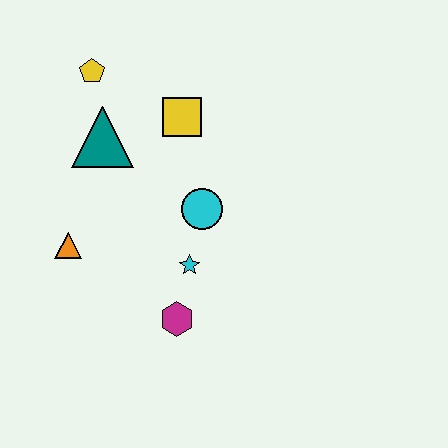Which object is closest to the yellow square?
The teal triangle is closest to the yellow square.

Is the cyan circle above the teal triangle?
No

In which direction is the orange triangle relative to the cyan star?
The orange triangle is to the left of the cyan star.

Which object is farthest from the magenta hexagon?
The yellow pentagon is farthest from the magenta hexagon.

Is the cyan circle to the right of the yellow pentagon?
Yes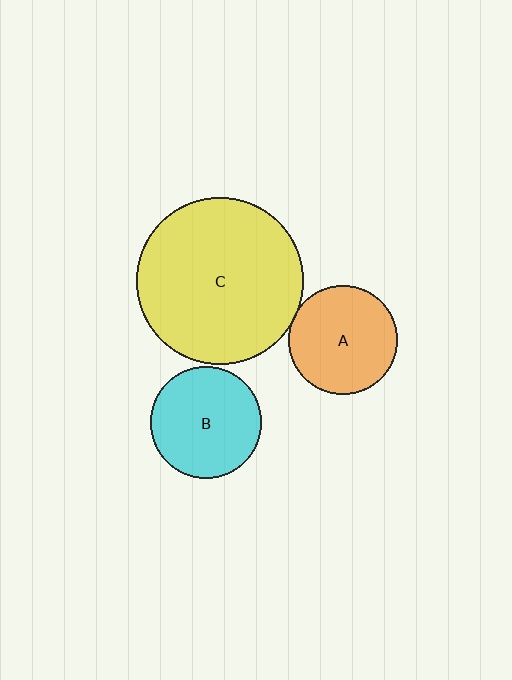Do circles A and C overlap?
Yes.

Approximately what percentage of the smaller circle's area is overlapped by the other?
Approximately 5%.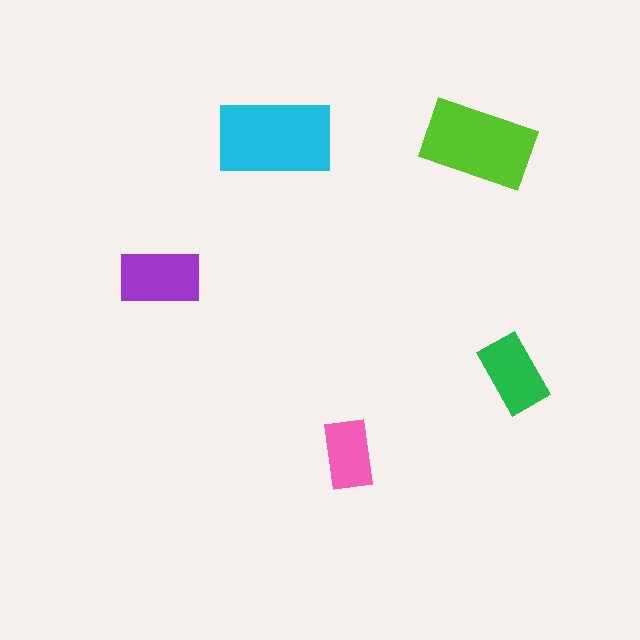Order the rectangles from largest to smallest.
the cyan one, the lime one, the purple one, the green one, the pink one.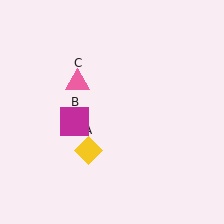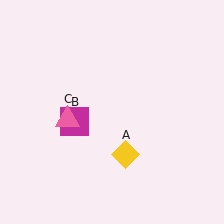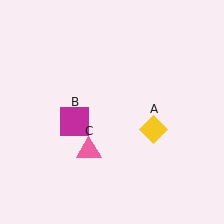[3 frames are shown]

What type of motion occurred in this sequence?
The yellow diamond (object A), pink triangle (object C) rotated counterclockwise around the center of the scene.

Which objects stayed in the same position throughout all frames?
Magenta square (object B) remained stationary.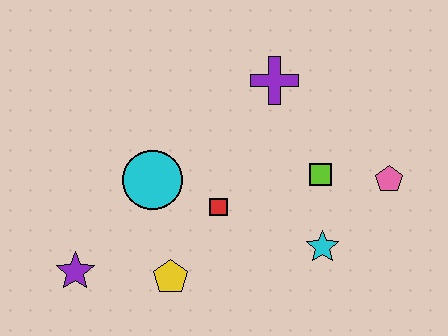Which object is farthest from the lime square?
The purple star is farthest from the lime square.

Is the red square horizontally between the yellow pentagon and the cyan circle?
No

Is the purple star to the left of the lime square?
Yes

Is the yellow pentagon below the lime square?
Yes